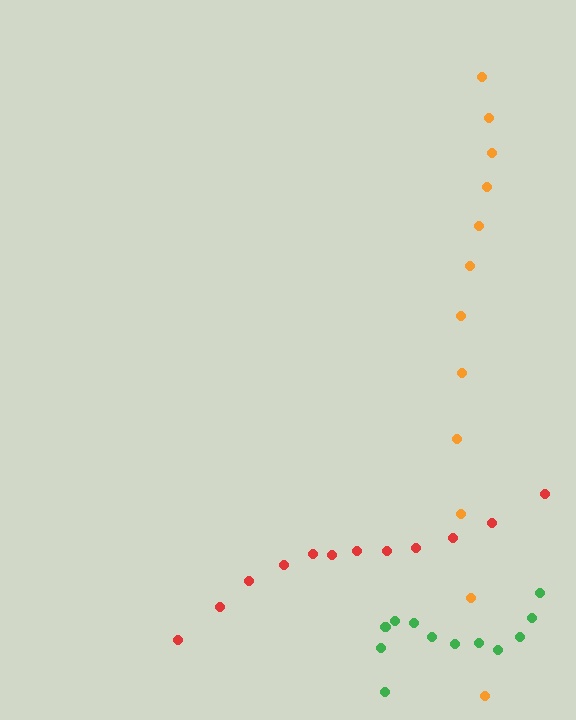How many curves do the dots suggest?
There are 3 distinct paths.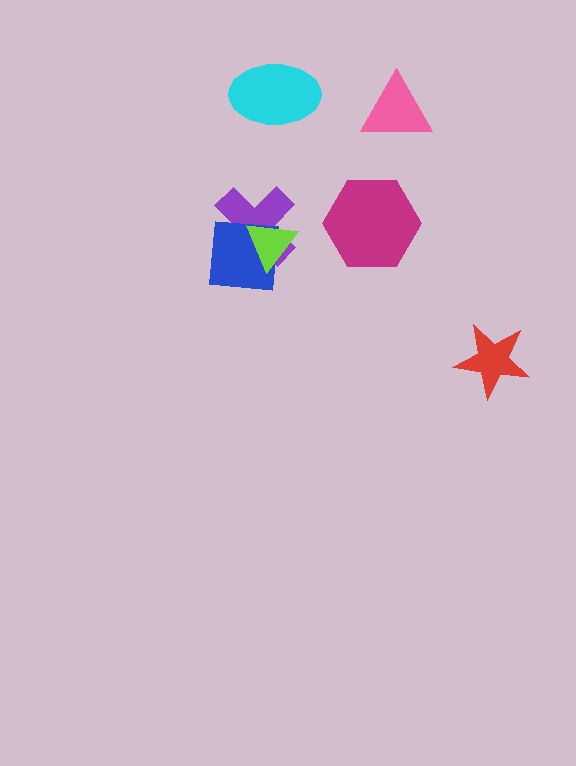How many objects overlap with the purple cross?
2 objects overlap with the purple cross.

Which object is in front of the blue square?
The lime triangle is in front of the blue square.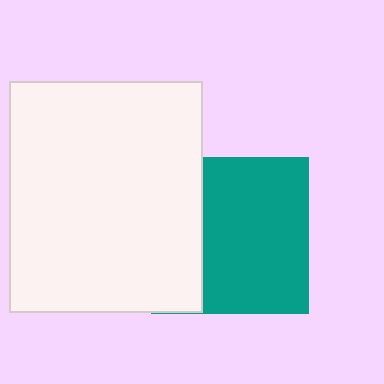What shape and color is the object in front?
The object in front is a white rectangle.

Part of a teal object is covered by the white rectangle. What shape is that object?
It is a square.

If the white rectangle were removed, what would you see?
You would see the complete teal square.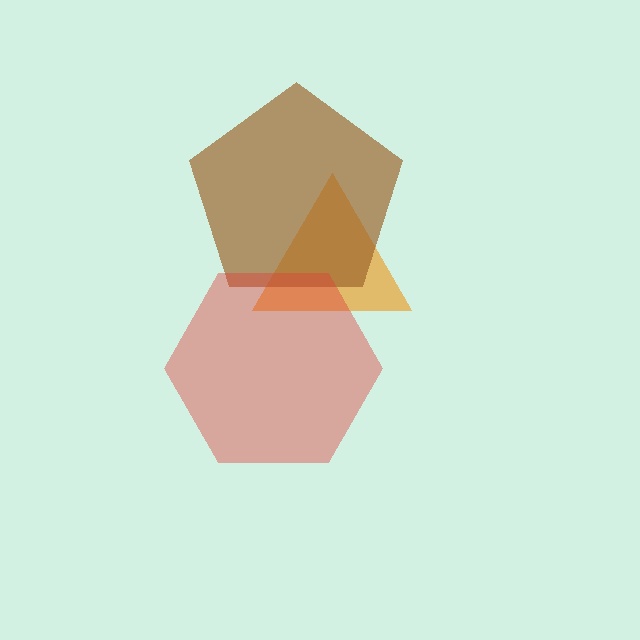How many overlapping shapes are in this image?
There are 3 overlapping shapes in the image.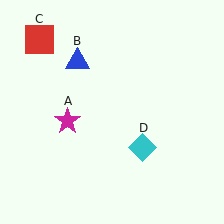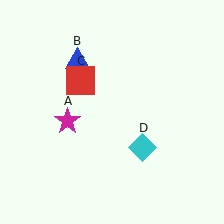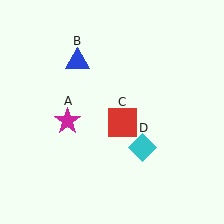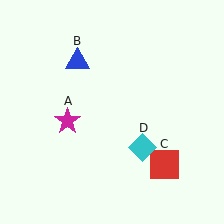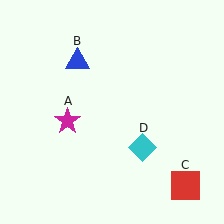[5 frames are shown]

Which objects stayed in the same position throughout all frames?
Magenta star (object A) and blue triangle (object B) and cyan diamond (object D) remained stationary.